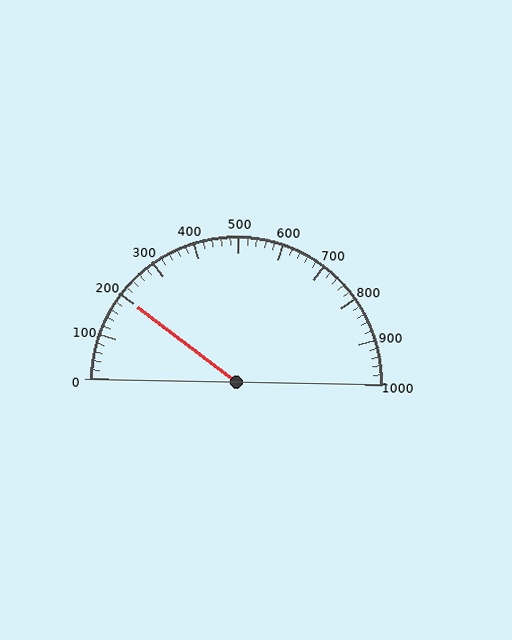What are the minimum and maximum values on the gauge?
The gauge ranges from 0 to 1000.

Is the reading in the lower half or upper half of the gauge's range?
The reading is in the lower half of the range (0 to 1000).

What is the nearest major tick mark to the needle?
The nearest major tick mark is 200.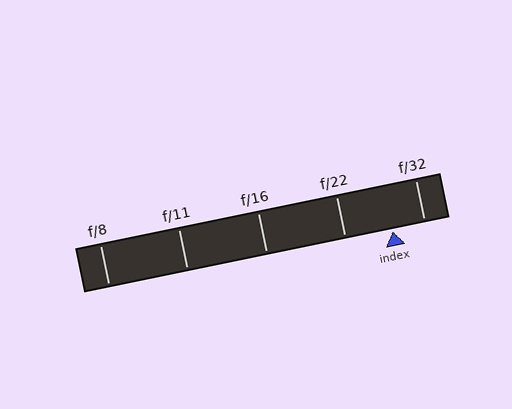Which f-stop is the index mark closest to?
The index mark is closest to f/32.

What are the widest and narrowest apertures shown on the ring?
The widest aperture shown is f/8 and the narrowest is f/32.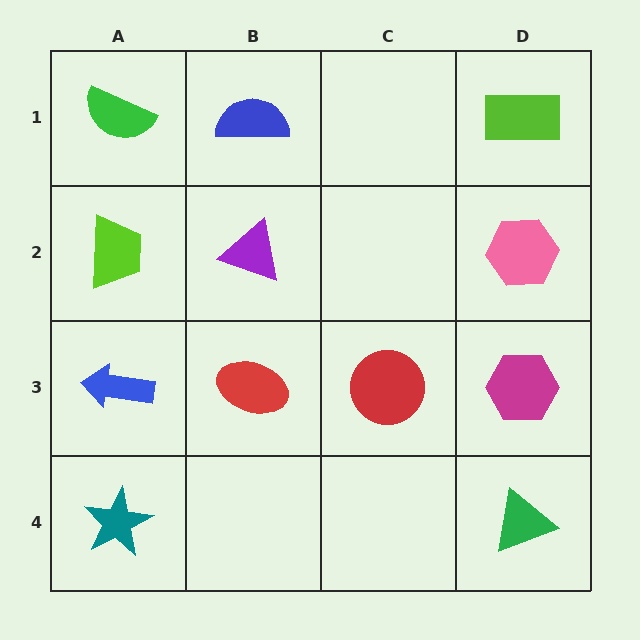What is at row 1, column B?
A blue semicircle.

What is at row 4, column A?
A teal star.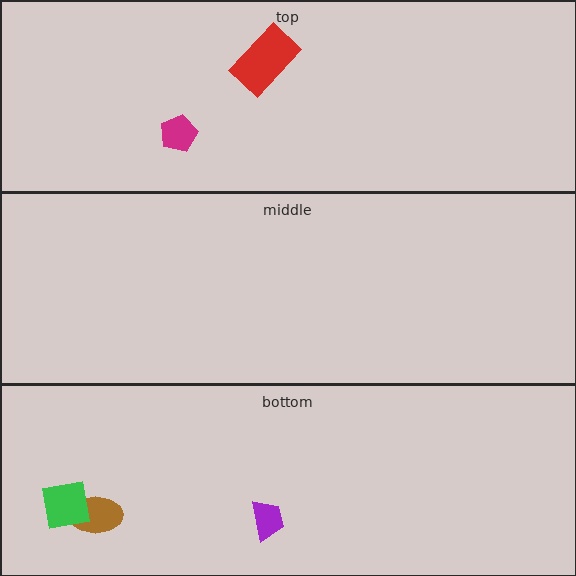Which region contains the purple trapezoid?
The bottom region.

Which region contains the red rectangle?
The top region.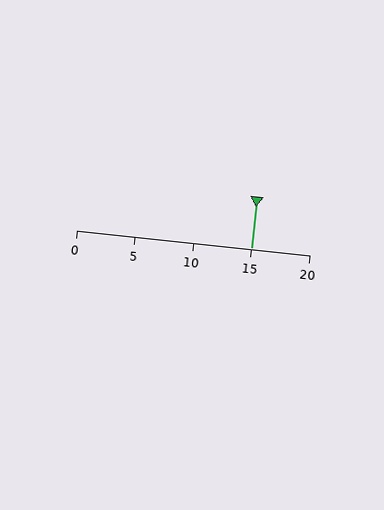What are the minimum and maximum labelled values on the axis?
The axis runs from 0 to 20.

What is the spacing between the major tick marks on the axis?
The major ticks are spaced 5 apart.